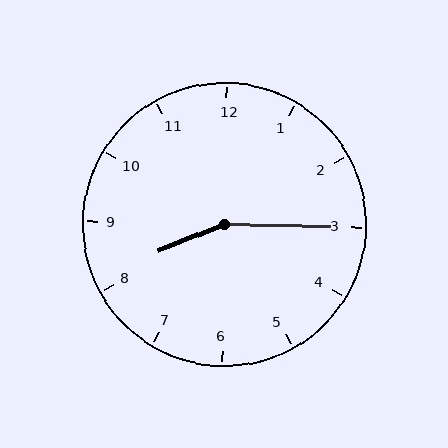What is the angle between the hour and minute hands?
Approximately 158 degrees.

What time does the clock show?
8:15.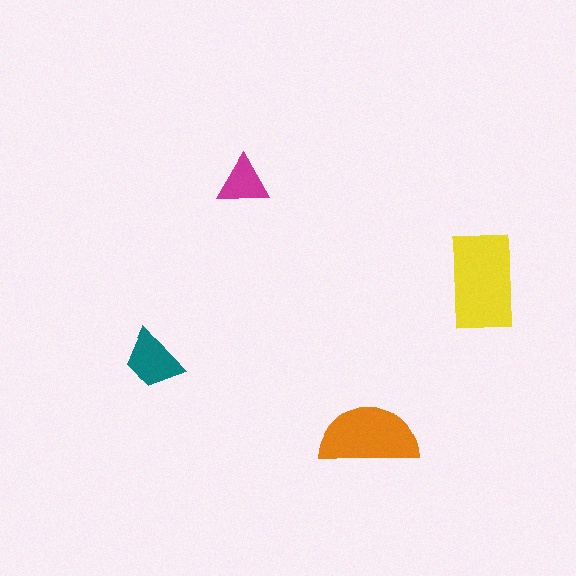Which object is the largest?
The yellow rectangle.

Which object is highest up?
The magenta triangle is topmost.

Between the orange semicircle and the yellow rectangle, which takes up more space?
The yellow rectangle.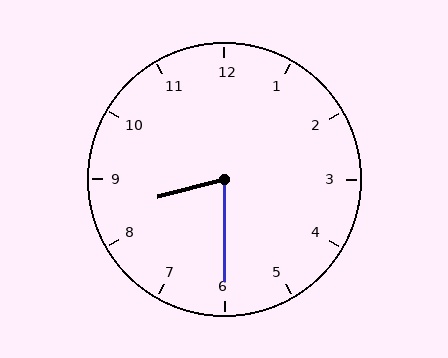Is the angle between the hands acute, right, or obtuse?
It is acute.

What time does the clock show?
8:30.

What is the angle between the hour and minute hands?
Approximately 75 degrees.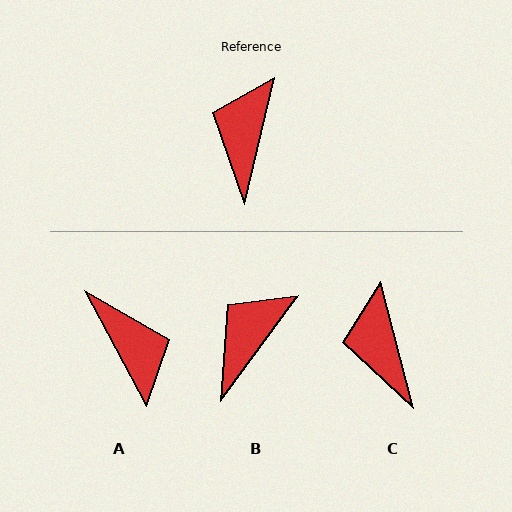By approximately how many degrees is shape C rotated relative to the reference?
Approximately 28 degrees counter-clockwise.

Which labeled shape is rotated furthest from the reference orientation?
A, about 139 degrees away.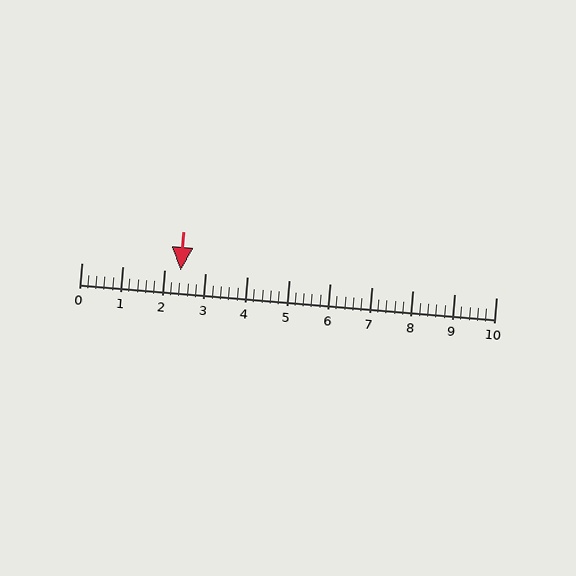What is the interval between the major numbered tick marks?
The major tick marks are spaced 1 units apart.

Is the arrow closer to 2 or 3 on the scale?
The arrow is closer to 2.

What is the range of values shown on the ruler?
The ruler shows values from 0 to 10.